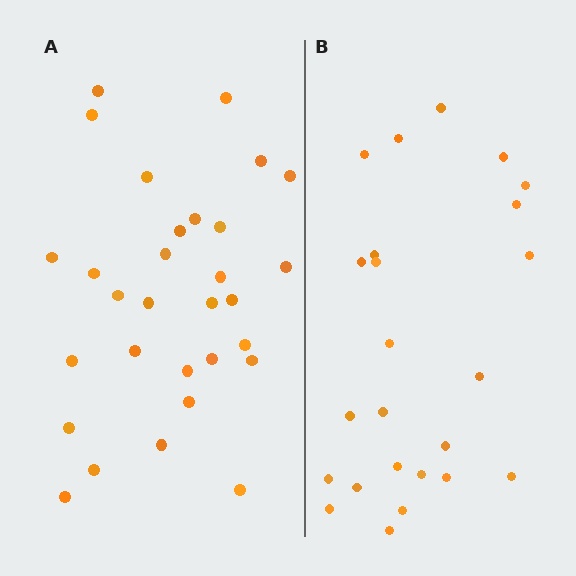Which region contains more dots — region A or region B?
Region A (the left region) has more dots.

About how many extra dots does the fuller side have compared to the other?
Region A has about 6 more dots than region B.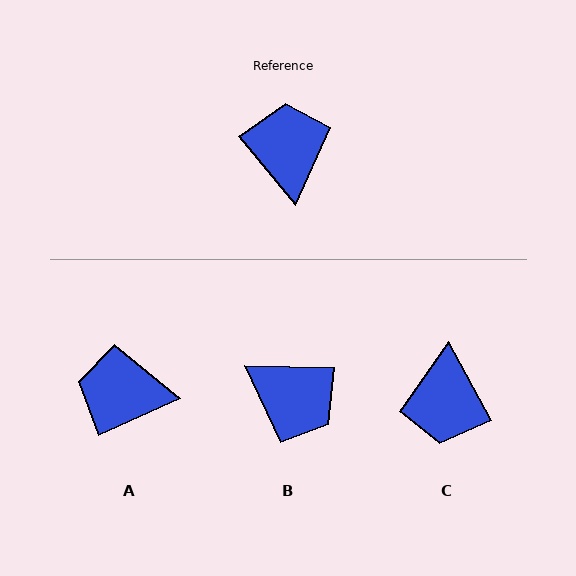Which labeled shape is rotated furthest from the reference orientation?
C, about 169 degrees away.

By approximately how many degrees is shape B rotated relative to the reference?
Approximately 131 degrees clockwise.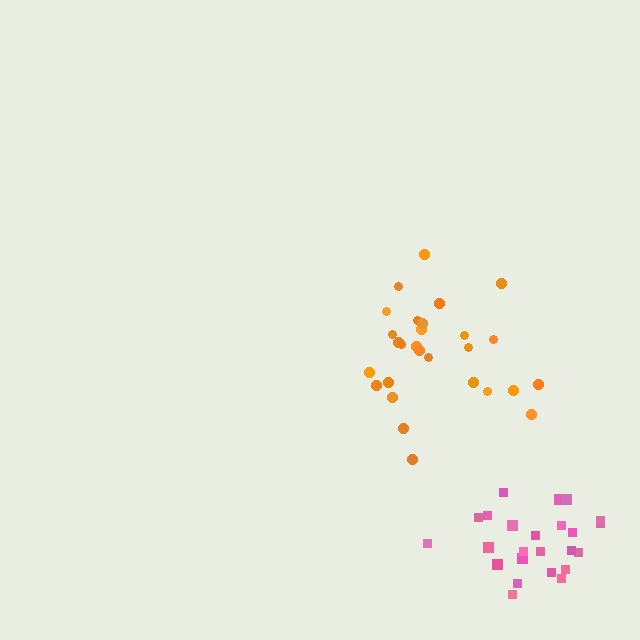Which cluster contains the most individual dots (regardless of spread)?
Orange (28).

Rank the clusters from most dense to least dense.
pink, orange.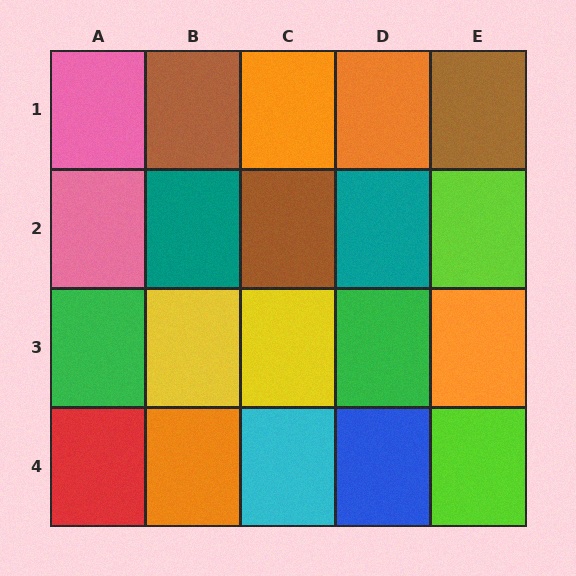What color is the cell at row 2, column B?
Teal.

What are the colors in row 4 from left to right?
Red, orange, cyan, blue, lime.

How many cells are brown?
3 cells are brown.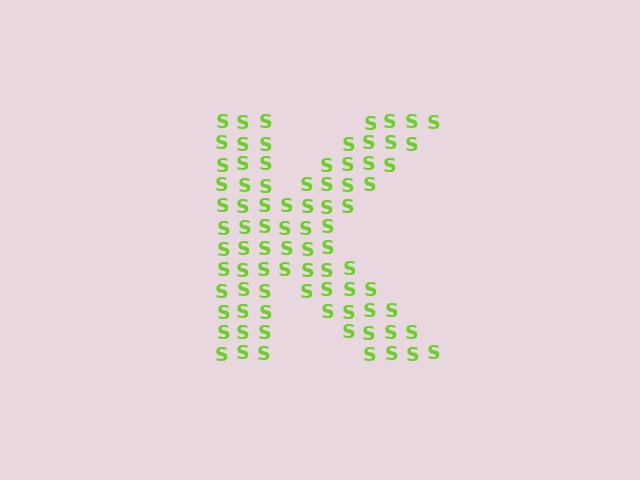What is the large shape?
The large shape is the letter K.